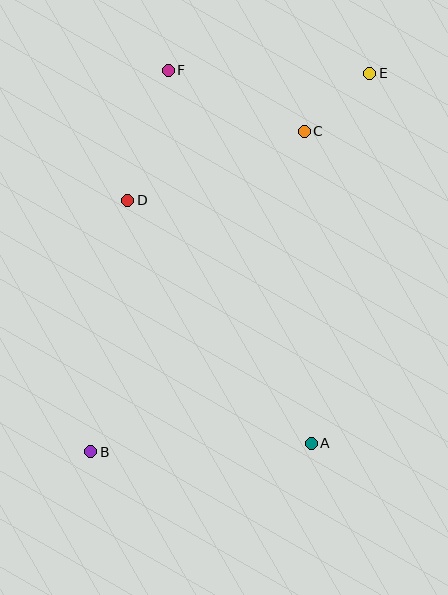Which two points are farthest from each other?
Points B and E are farthest from each other.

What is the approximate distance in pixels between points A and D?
The distance between A and D is approximately 305 pixels.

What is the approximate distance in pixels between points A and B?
The distance between A and B is approximately 221 pixels.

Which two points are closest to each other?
Points C and E are closest to each other.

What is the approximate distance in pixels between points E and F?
The distance between E and F is approximately 202 pixels.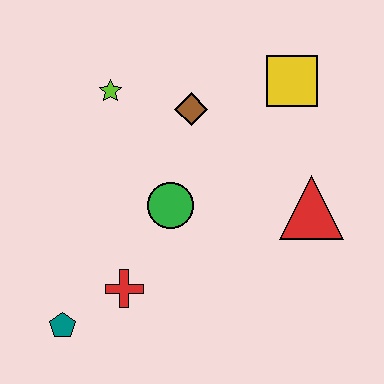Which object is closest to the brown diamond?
The lime star is closest to the brown diamond.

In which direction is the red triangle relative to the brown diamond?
The red triangle is to the right of the brown diamond.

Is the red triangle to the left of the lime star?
No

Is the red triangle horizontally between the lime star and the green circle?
No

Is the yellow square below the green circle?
No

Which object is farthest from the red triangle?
The teal pentagon is farthest from the red triangle.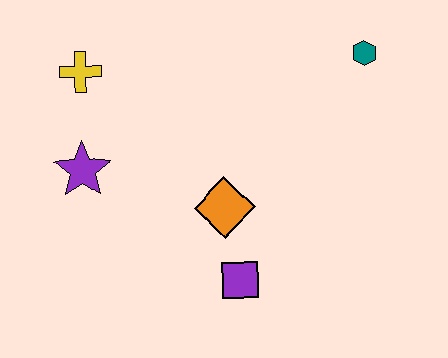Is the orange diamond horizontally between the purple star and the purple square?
Yes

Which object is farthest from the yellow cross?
The teal hexagon is farthest from the yellow cross.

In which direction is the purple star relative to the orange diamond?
The purple star is to the left of the orange diamond.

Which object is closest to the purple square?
The orange diamond is closest to the purple square.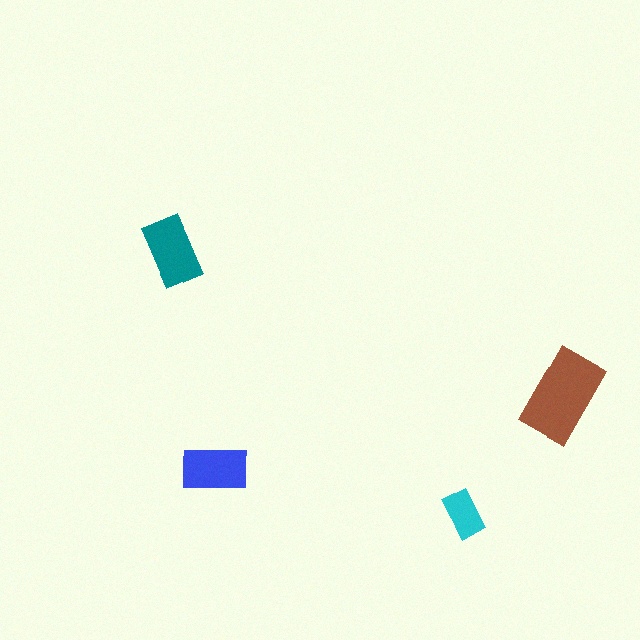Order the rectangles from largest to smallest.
the brown one, the teal one, the blue one, the cyan one.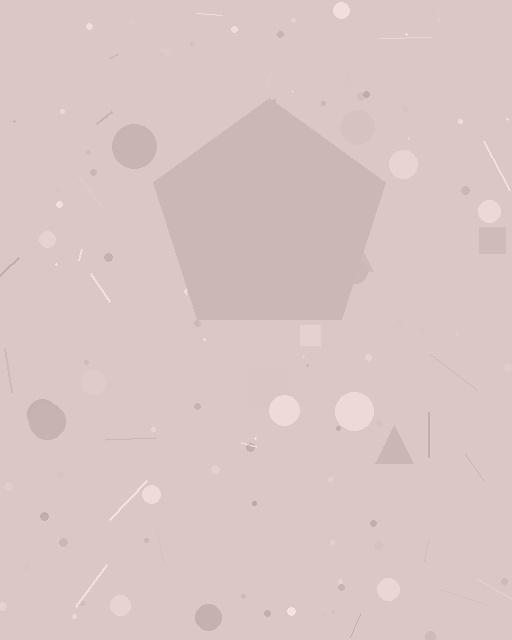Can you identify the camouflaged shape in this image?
The camouflaged shape is a pentagon.